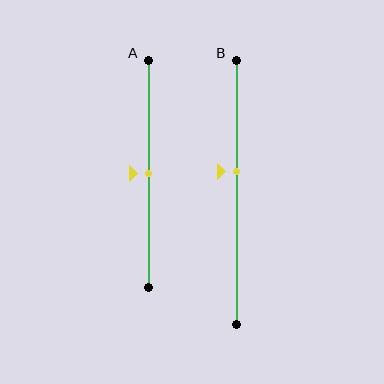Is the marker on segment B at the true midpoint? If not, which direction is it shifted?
No, the marker on segment B is shifted upward by about 8% of the segment length.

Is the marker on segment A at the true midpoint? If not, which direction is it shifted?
Yes, the marker on segment A is at the true midpoint.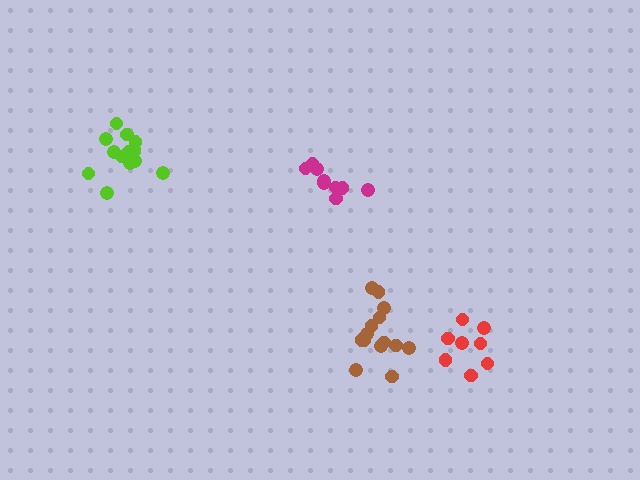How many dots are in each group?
Group 1: 14 dots, Group 2: 9 dots, Group 3: 8 dots, Group 4: 14 dots (45 total).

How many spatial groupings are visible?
There are 4 spatial groupings.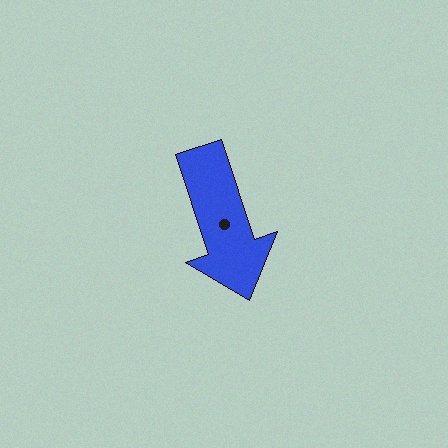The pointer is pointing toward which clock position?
Roughly 5 o'clock.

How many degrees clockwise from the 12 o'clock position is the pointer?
Approximately 162 degrees.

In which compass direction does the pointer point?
South.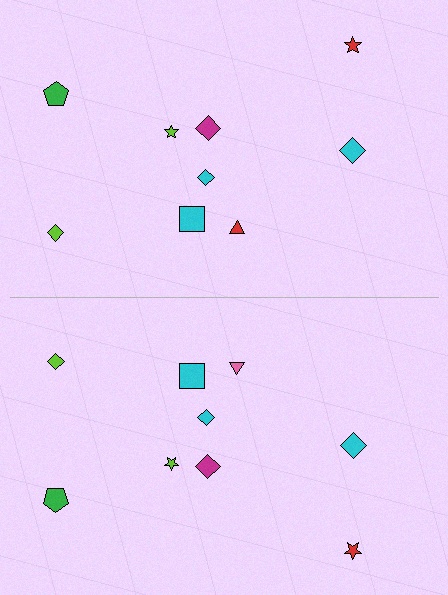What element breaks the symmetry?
The pink triangle on the bottom side breaks the symmetry — its mirror counterpart is red.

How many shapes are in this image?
There are 18 shapes in this image.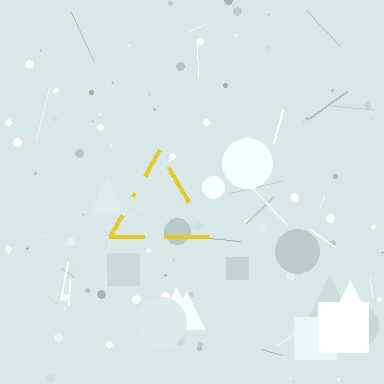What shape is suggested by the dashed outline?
The dashed outline suggests a triangle.